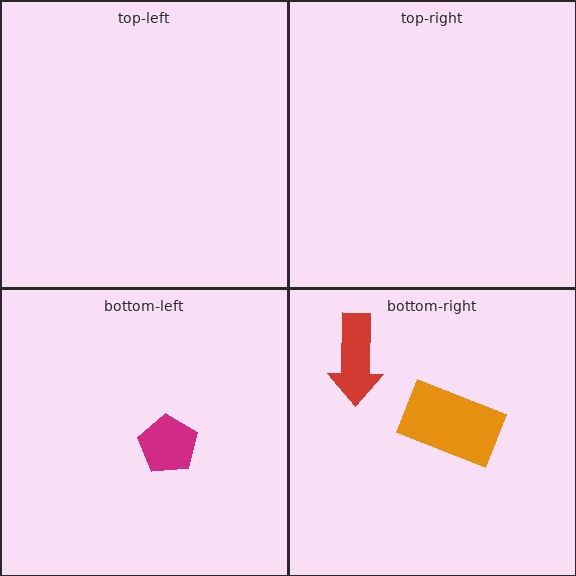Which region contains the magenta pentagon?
The bottom-left region.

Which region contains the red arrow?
The bottom-right region.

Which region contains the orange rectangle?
The bottom-right region.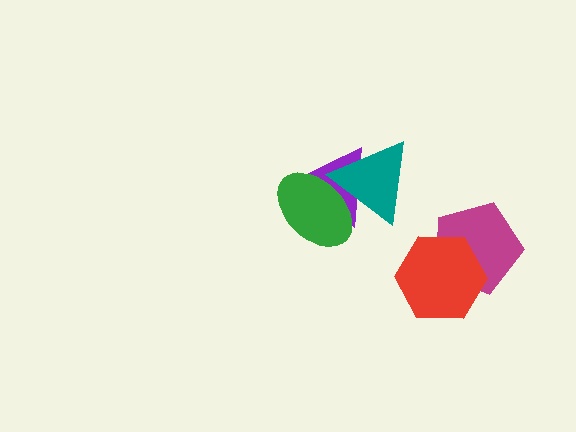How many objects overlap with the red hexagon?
1 object overlaps with the red hexagon.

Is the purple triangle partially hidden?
Yes, it is partially covered by another shape.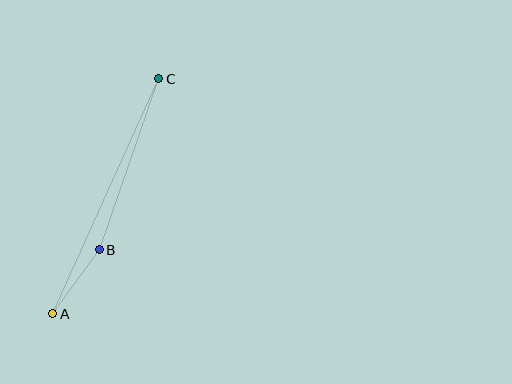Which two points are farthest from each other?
Points A and C are farthest from each other.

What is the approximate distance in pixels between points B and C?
The distance between B and C is approximately 181 pixels.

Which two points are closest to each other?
Points A and B are closest to each other.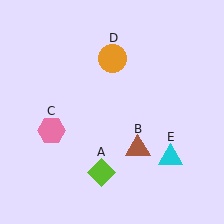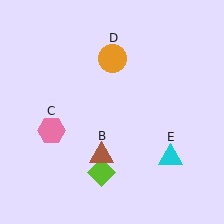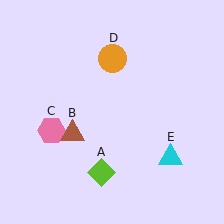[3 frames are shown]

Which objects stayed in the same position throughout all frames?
Lime diamond (object A) and pink hexagon (object C) and orange circle (object D) and cyan triangle (object E) remained stationary.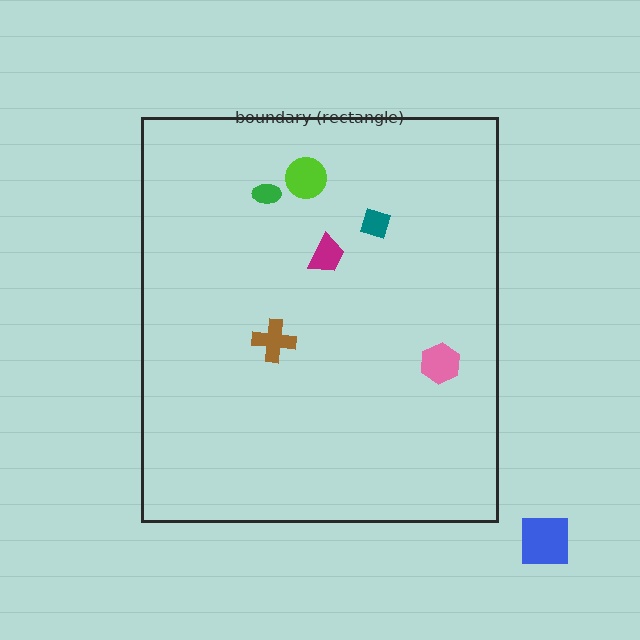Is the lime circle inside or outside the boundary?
Inside.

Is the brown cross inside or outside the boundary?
Inside.